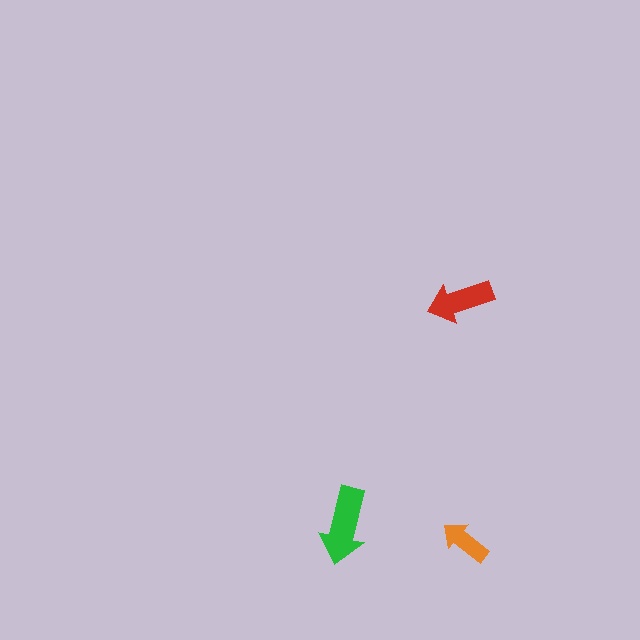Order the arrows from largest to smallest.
the green one, the red one, the orange one.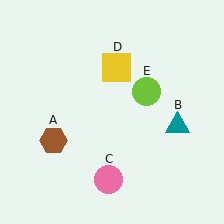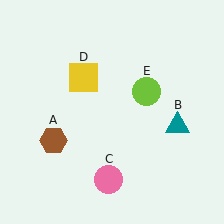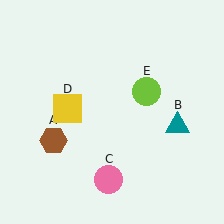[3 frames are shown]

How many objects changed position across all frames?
1 object changed position: yellow square (object D).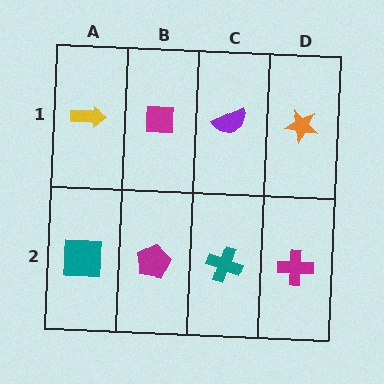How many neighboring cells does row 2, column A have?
2.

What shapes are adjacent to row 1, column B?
A magenta pentagon (row 2, column B), a yellow arrow (row 1, column A), a purple semicircle (row 1, column C).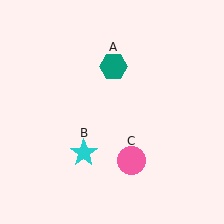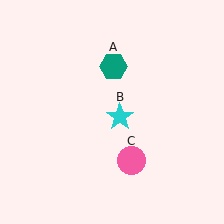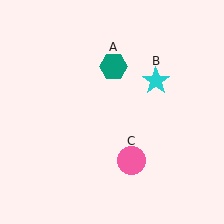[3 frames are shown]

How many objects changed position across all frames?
1 object changed position: cyan star (object B).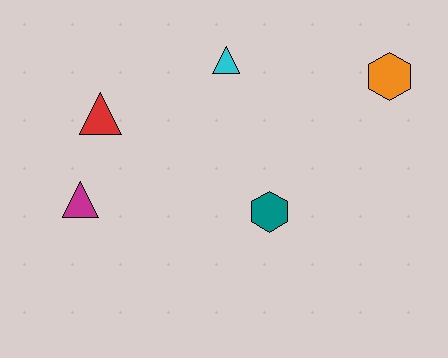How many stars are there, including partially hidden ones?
There are no stars.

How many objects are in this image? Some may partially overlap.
There are 5 objects.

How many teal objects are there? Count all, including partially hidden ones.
There is 1 teal object.